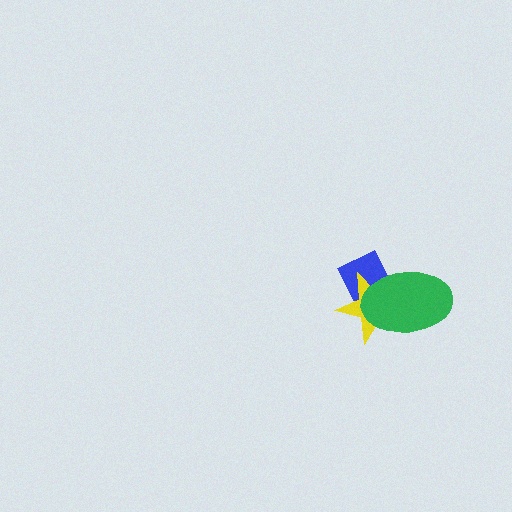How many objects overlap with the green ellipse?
2 objects overlap with the green ellipse.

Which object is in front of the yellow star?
The green ellipse is in front of the yellow star.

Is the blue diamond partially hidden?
Yes, it is partially covered by another shape.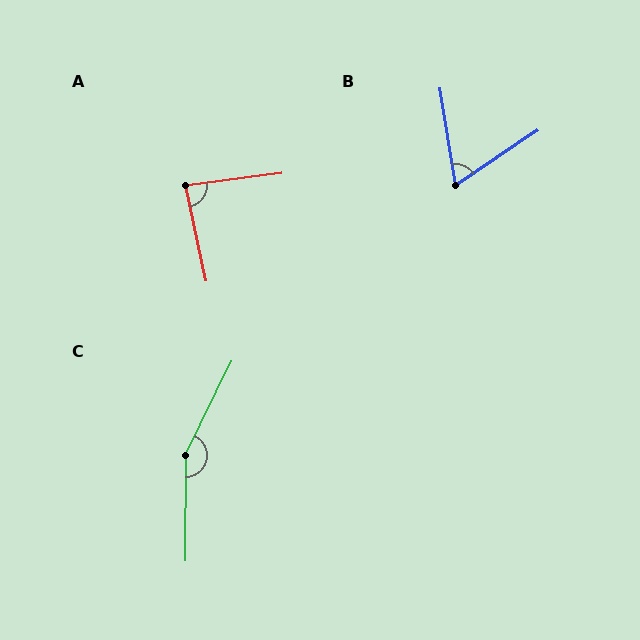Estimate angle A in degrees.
Approximately 85 degrees.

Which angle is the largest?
C, at approximately 154 degrees.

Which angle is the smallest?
B, at approximately 65 degrees.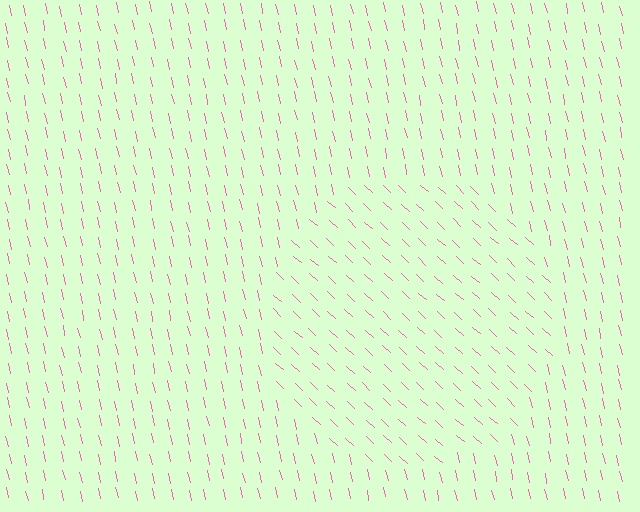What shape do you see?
I see a circle.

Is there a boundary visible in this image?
Yes, there is a texture boundary formed by a change in line orientation.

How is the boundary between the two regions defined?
The boundary is defined purely by a change in line orientation (approximately 34 degrees difference). All lines are the same color and thickness.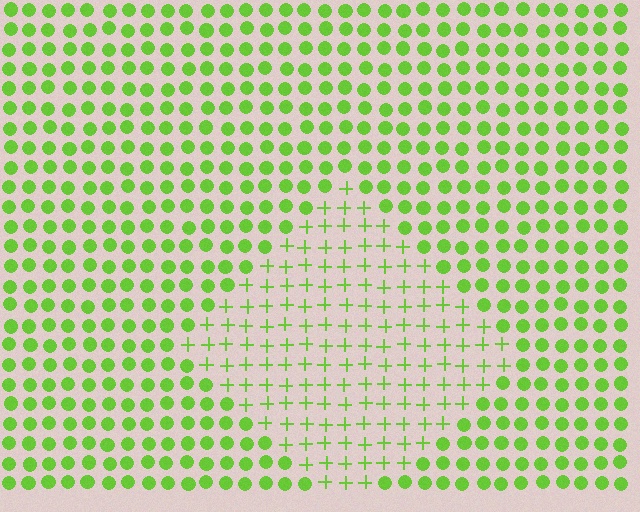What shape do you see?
I see a diamond.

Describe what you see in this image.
The image is filled with small lime elements arranged in a uniform grid. A diamond-shaped region contains plus signs, while the surrounding area contains circles. The boundary is defined purely by the change in element shape.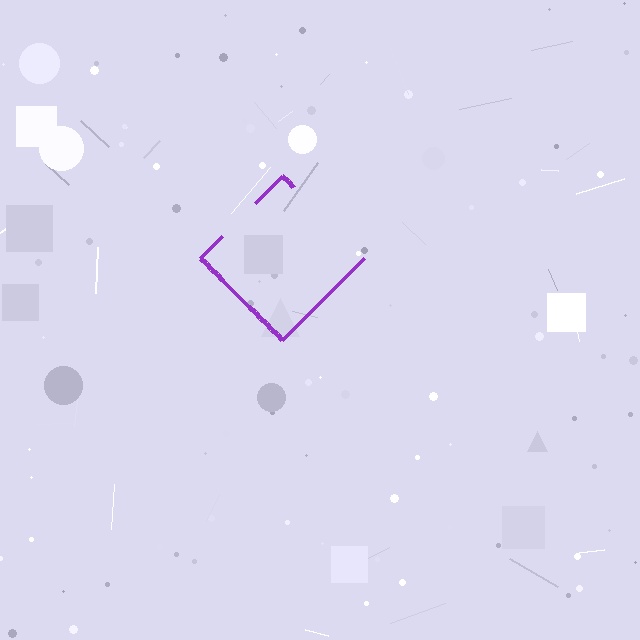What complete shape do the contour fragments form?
The contour fragments form a diamond.